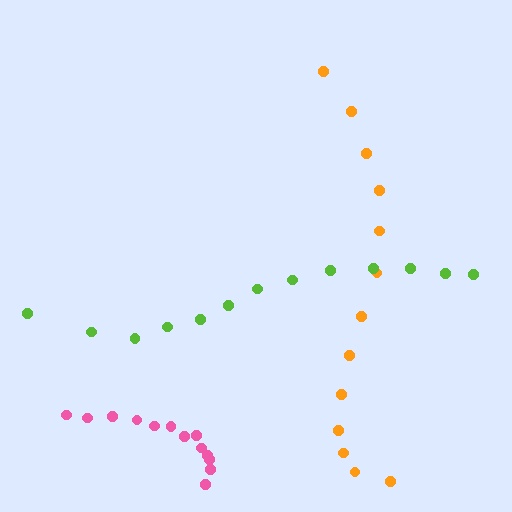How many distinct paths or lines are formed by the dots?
There are 3 distinct paths.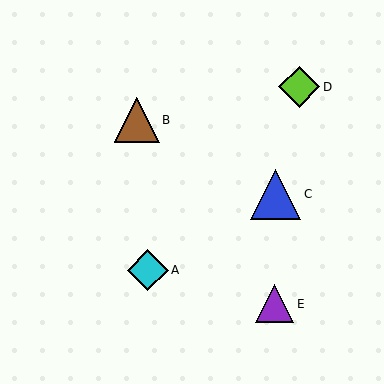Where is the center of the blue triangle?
The center of the blue triangle is at (276, 194).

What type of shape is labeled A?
Shape A is a cyan diamond.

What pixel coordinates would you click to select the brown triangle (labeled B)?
Click at (137, 120) to select the brown triangle B.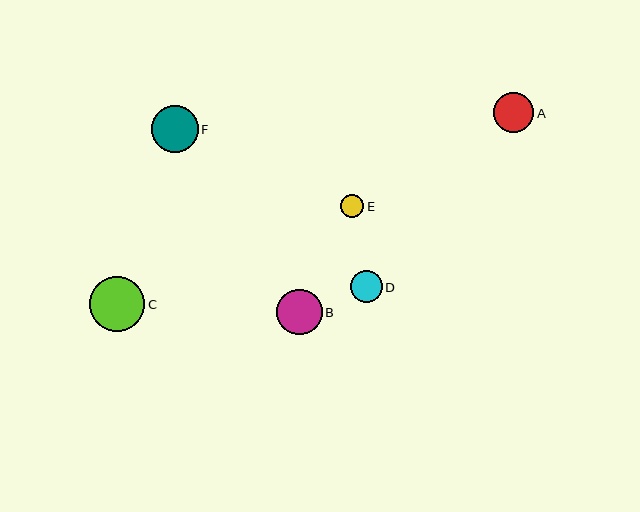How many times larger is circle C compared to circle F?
Circle C is approximately 1.2 times the size of circle F.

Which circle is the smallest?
Circle E is the smallest with a size of approximately 23 pixels.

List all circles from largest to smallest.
From largest to smallest: C, F, B, A, D, E.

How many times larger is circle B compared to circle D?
Circle B is approximately 1.4 times the size of circle D.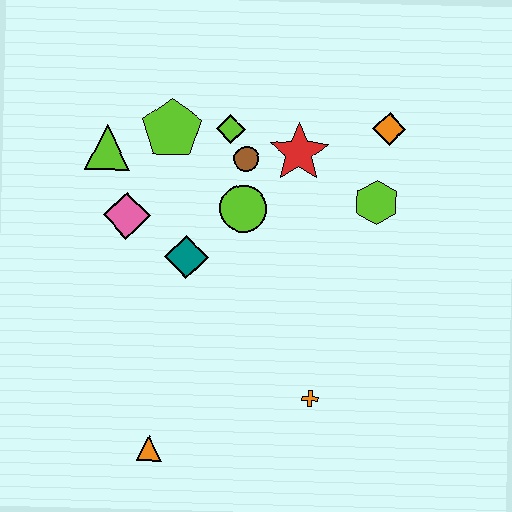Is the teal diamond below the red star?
Yes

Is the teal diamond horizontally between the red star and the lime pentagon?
Yes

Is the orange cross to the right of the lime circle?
Yes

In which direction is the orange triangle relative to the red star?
The orange triangle is below the red star.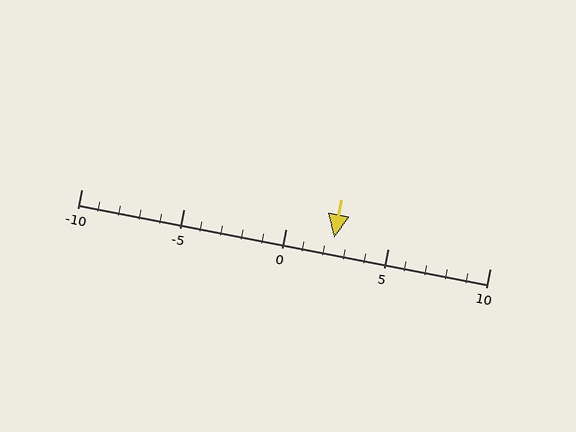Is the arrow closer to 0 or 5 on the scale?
The arrow is closer to 0.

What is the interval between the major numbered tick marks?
The major tick marks are spaced 5 units apart.